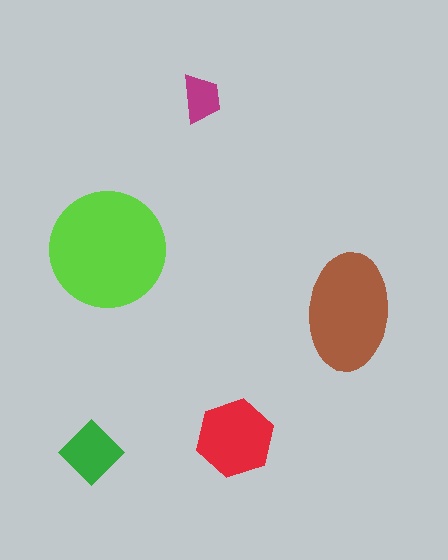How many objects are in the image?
There are 5 objects in the image.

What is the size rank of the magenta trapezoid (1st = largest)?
5th.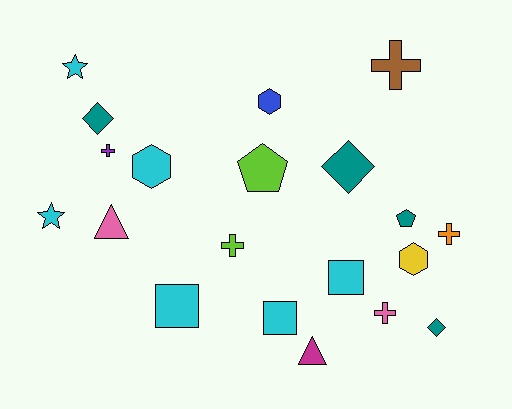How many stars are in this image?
There are 2 stars.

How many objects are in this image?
There are 20 objects.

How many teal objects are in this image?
There are 4 teal objects.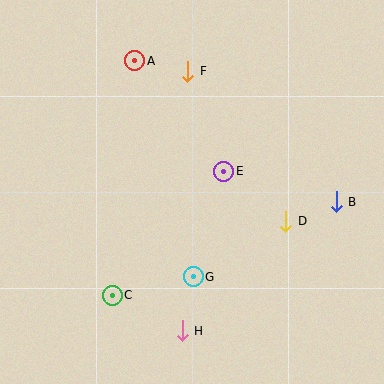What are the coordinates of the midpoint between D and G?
The midpoint between D and G is at (240, 249).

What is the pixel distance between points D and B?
The distance between D and B is 54 pixels.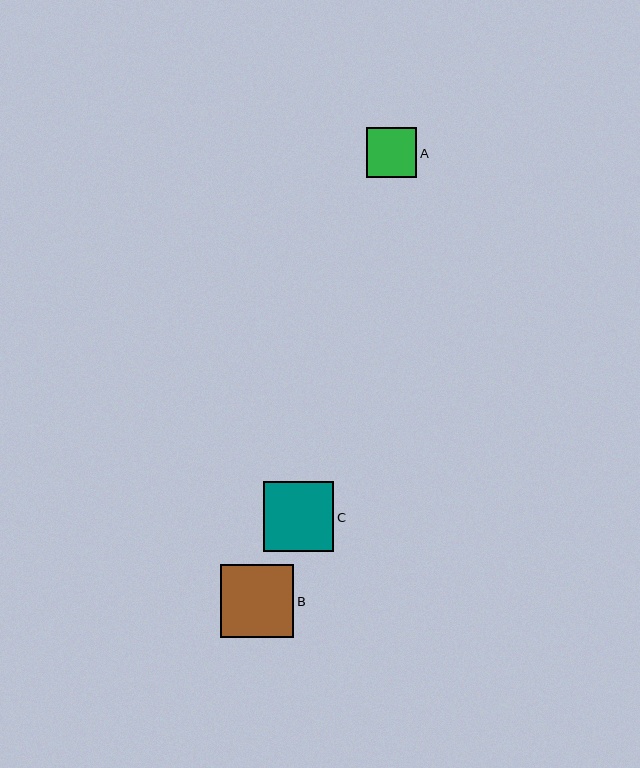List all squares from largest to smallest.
From largest to smallest: B, C, A.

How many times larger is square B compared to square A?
Square B is approximately 1.5 times the size of square A.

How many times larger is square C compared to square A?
Square C is approximately 1.4 times the size of square A.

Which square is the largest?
Square B is the largest with a size of approximately 73 pixels.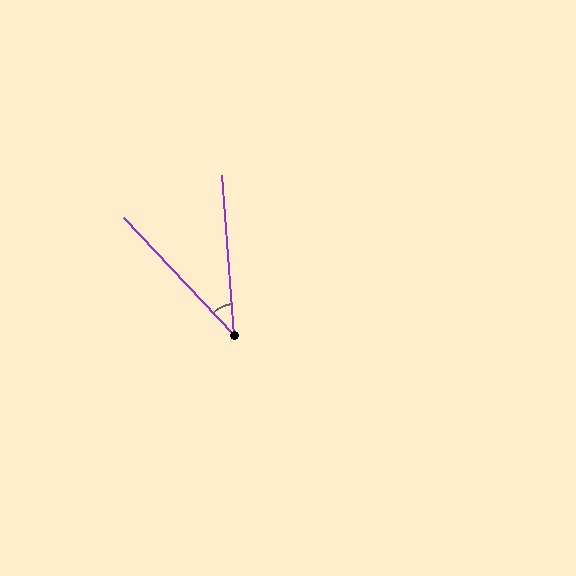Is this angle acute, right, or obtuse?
It is acute.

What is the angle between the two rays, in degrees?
Approximately 39 degrees.